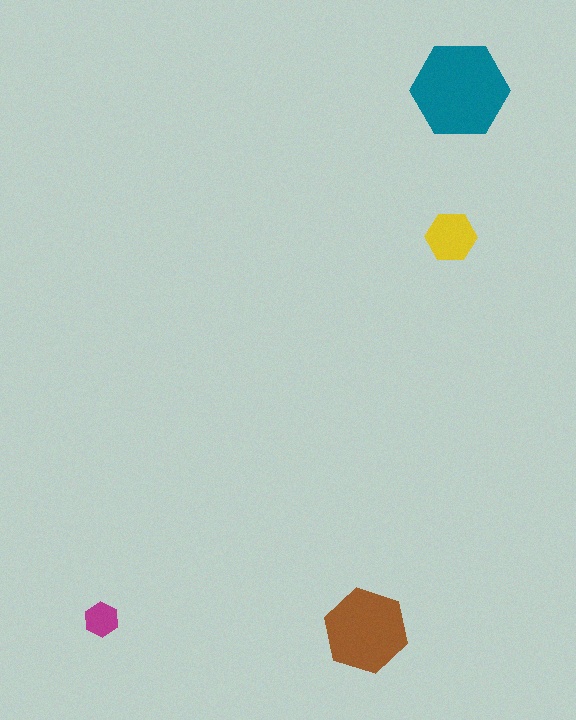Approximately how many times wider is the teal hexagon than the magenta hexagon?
About 3 times wider.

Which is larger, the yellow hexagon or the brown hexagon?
The brown one.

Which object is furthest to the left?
The magenta hexagon is leftmost.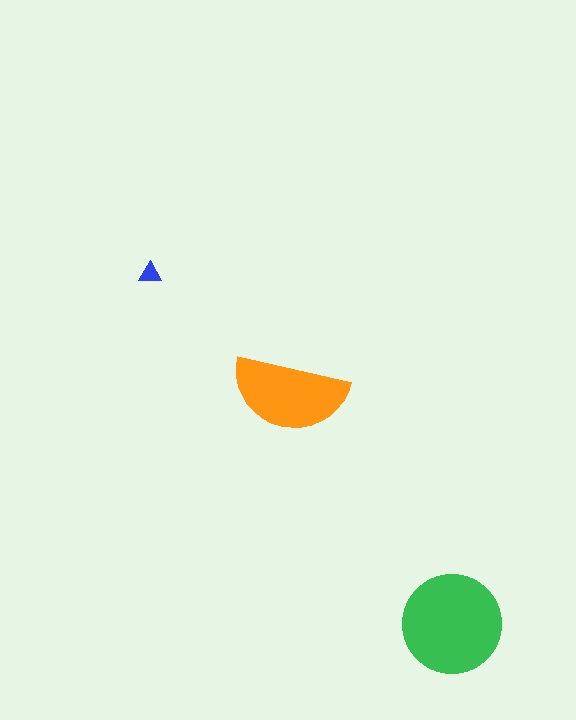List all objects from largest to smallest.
The green circle, the orange semicircle, the blue triangle.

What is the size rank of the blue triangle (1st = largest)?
3rd.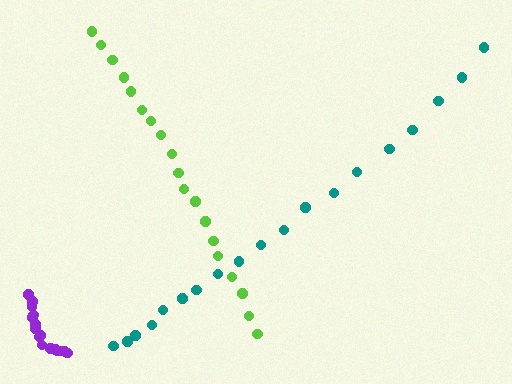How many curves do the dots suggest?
There are 3 distinct paths.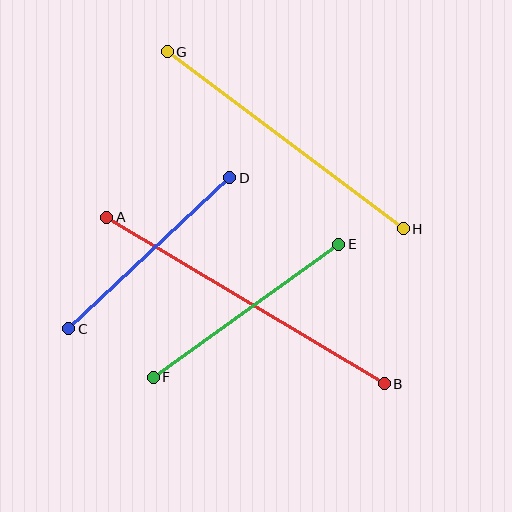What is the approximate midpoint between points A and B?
The midpoint is at approximately (246, 301) pixels.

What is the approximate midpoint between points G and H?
The midpoint is at approximately (285, 140) pixels.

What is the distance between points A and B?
The distance is approximately 324 pixels.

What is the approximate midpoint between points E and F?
The midpoint is at approximately (246, 311) pixels.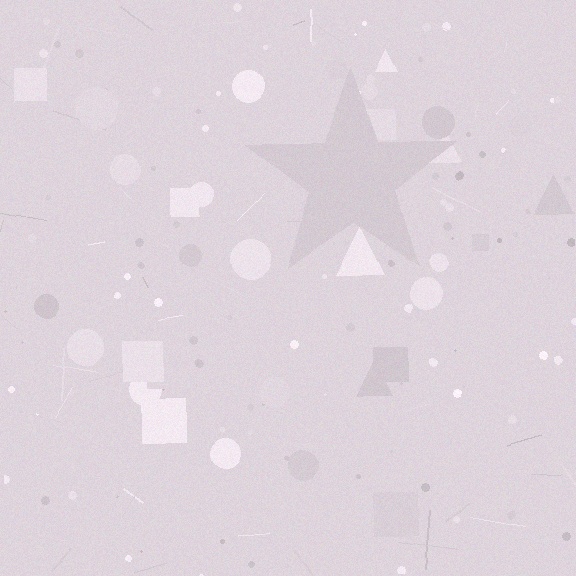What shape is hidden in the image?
A star is hidden in the image.